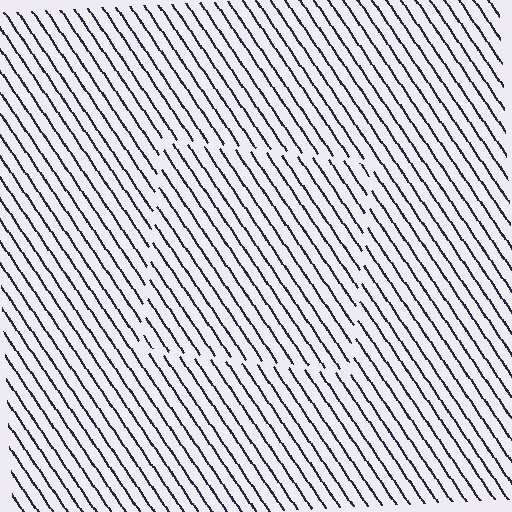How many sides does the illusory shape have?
4 sides — the line-ends trace a square.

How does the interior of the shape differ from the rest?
The interior of the shape contains the same grating, shifted by half a period — the contour is defined by the phase discontinuity where line-ends from the inner and outer gratings abut.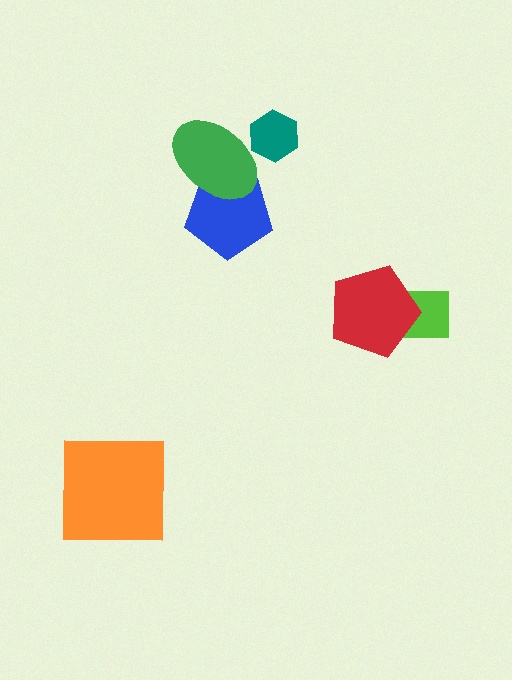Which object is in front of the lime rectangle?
The red pentagon is in front of the lime rectangle.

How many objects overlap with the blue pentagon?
1 object overlaps with the blue pentagon.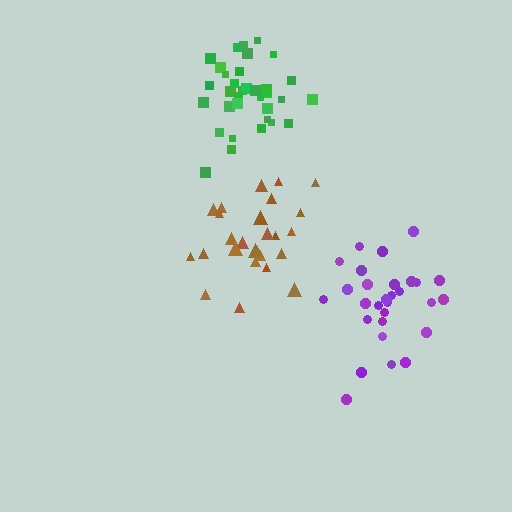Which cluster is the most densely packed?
Green.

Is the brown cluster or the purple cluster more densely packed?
Brown.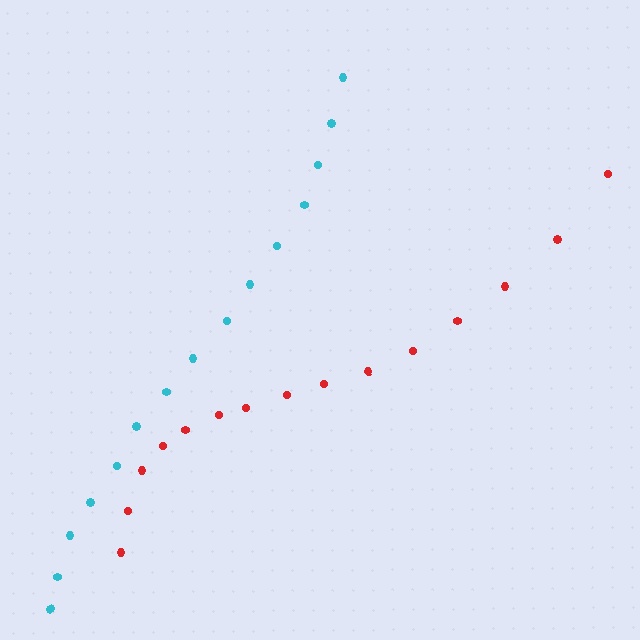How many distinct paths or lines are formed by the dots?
There are 2 distinct paths.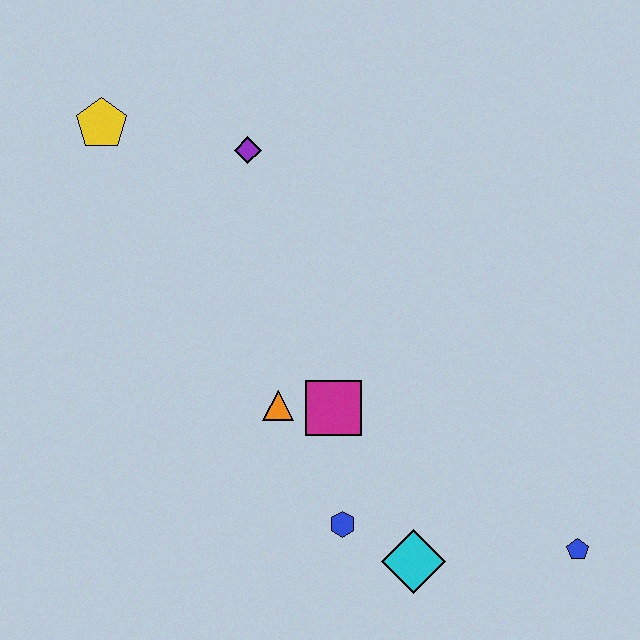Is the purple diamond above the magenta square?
Yes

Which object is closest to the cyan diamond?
The blue hexagon is closest to the cyan diamond.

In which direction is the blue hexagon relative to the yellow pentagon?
The blue hexagon is below the yellow pentagon.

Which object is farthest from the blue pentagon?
The yellow pentagon is farthest from the blue pentagon.